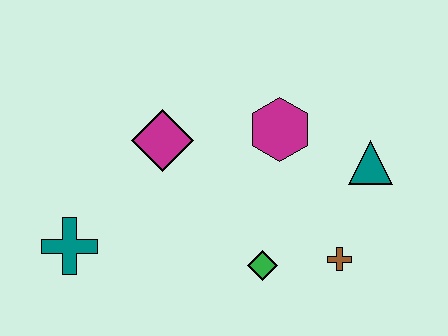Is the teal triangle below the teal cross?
No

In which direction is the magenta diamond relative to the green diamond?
The magenta diamond is above the green diamond.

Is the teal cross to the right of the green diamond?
No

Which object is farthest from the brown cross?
The teal cross is farthest from the brown cross.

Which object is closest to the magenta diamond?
The magenta hexagon is closest to the magenta diamond.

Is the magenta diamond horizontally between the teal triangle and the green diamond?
No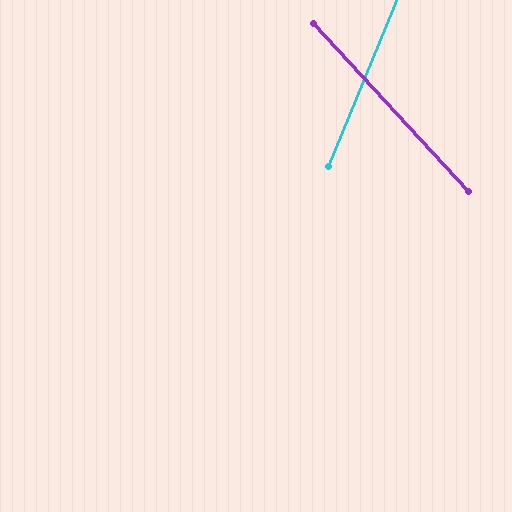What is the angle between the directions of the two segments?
Approximately 65 degrees.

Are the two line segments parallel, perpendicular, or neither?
Neither parallel nor perpendicular — they differ by about 65°.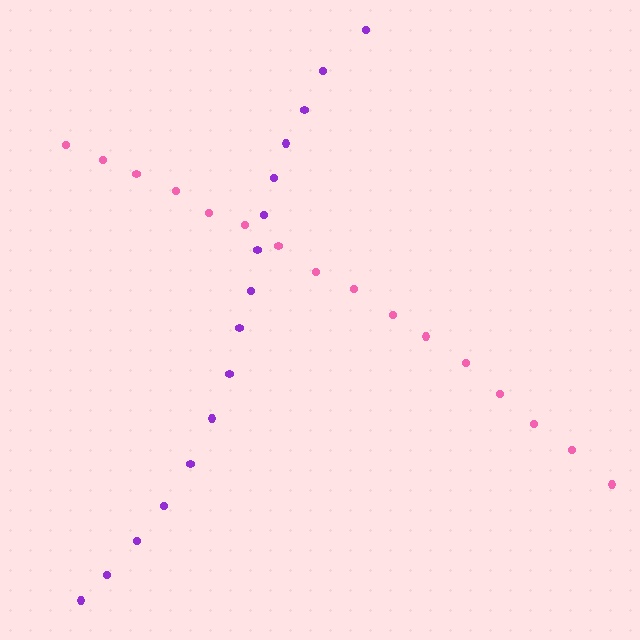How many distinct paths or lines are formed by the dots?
There are 2 distinct paths.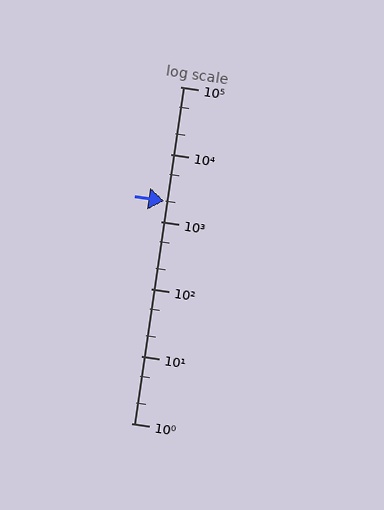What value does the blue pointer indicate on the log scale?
The pointer indicates approximately 2000.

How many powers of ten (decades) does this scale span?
The scale spans 5 decades, from 1 to 100000.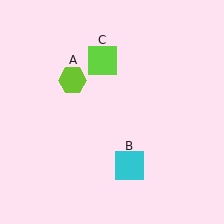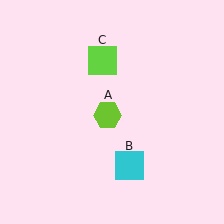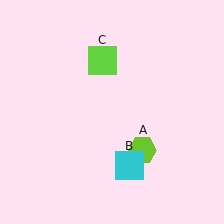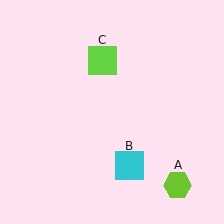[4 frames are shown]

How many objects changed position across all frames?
1 object changed position: lime hexagon (object A).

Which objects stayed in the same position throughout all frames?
Cyan square (object B) and lime square (object C) remained stationary.